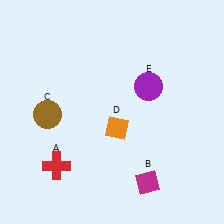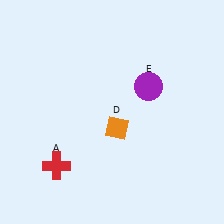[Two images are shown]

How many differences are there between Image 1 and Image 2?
There are 2 differences between the two images.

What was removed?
The magenta diamond (B), the brown circle (C) were removed in Image 2.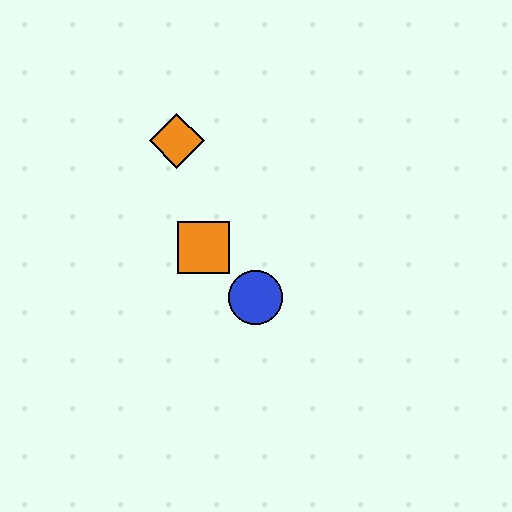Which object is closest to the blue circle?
The orange square is closest to the blue circle.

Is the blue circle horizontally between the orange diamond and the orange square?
No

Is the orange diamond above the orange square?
Yes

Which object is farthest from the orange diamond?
The blue circle is farthest from the orange diamond.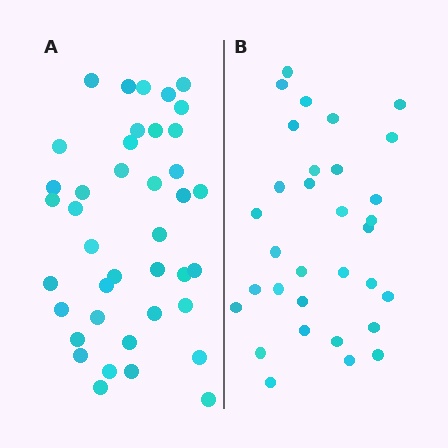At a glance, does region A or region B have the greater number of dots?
Region A (the left region) has more dots.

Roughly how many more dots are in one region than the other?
Region A has roughly 8 or so more dots than region B.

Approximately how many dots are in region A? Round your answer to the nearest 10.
About 40 dots.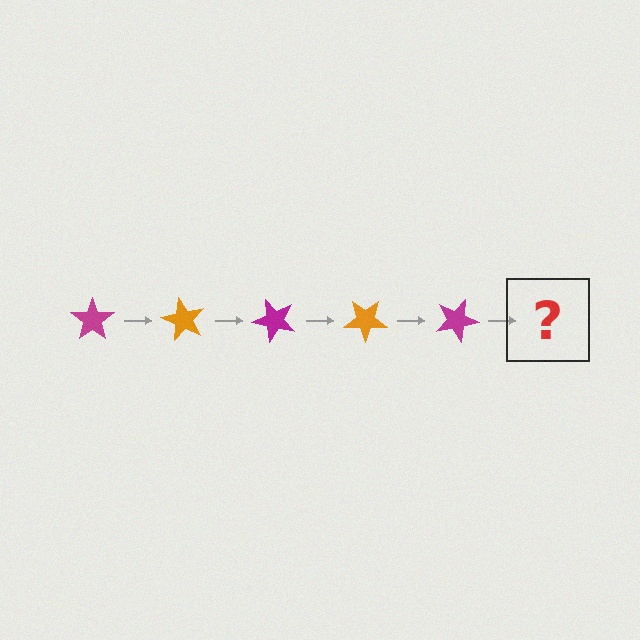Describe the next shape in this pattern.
It should be an orange star, rotated 300 degrees from the start.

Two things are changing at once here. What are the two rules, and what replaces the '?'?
The two rules are that it rotates 60 degrees each step and the color cycles through magenta and orange. The '?' should be an orange star, rotated 300 degrees from the start.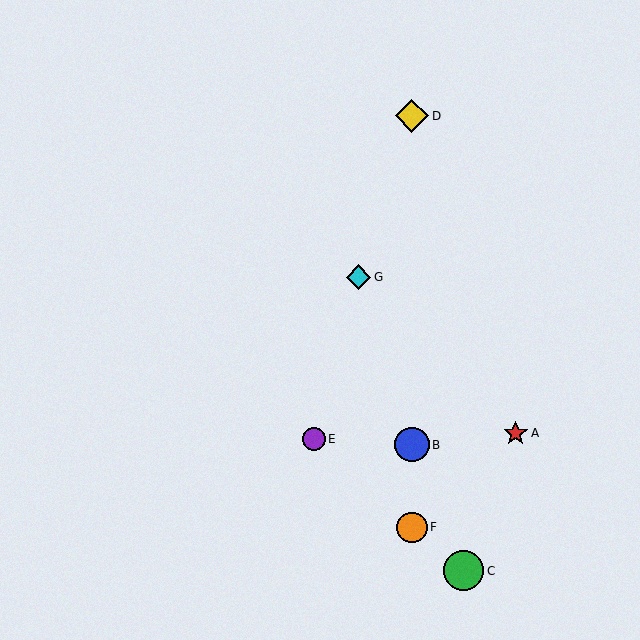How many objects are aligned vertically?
3 objects (B, D, F) are aligned vertically.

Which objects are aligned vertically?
Objects B, D, F are aligned vertically.